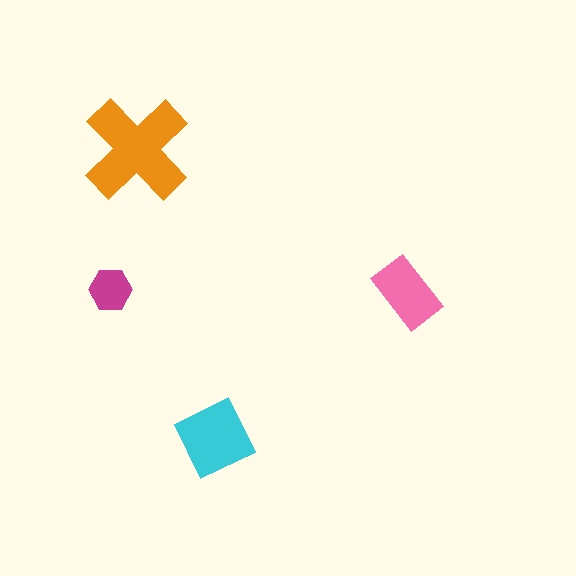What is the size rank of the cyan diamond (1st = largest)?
2nd.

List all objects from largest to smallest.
The orange cross, the cyan diamond, the pink rectangle, the magenta hexagon.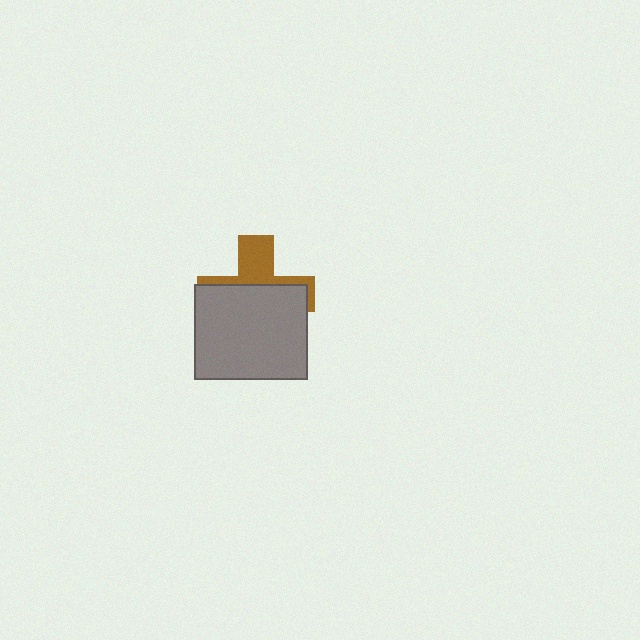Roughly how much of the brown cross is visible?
A small part of it is visible (roughly 36%).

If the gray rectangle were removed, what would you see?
You would see the complete brown cross.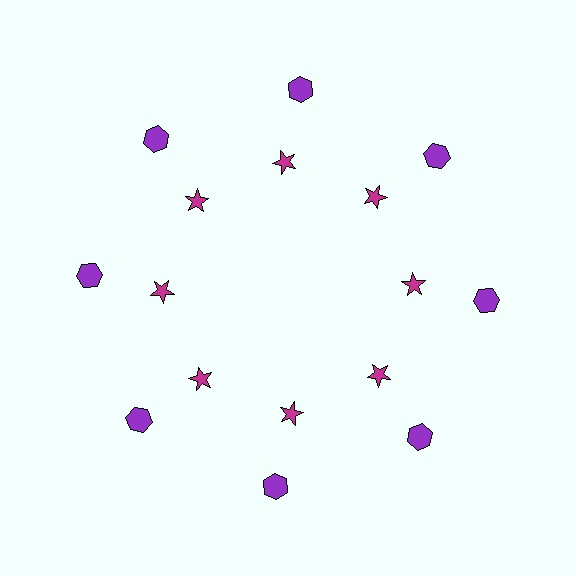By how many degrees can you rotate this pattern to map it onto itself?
The pattern maps onto itself every 45 degrees of rotation.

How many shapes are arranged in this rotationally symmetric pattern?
There are 16 shapes, arranged in 8 groups of 2.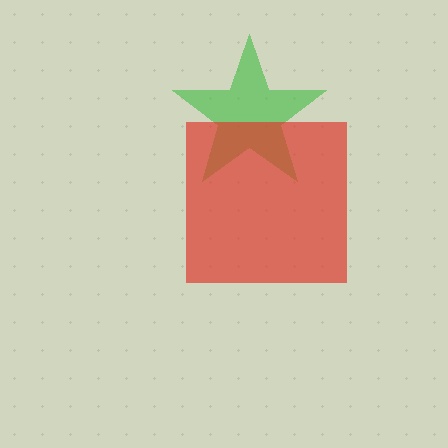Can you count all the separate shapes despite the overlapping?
Yes, there are 2 separate shapes.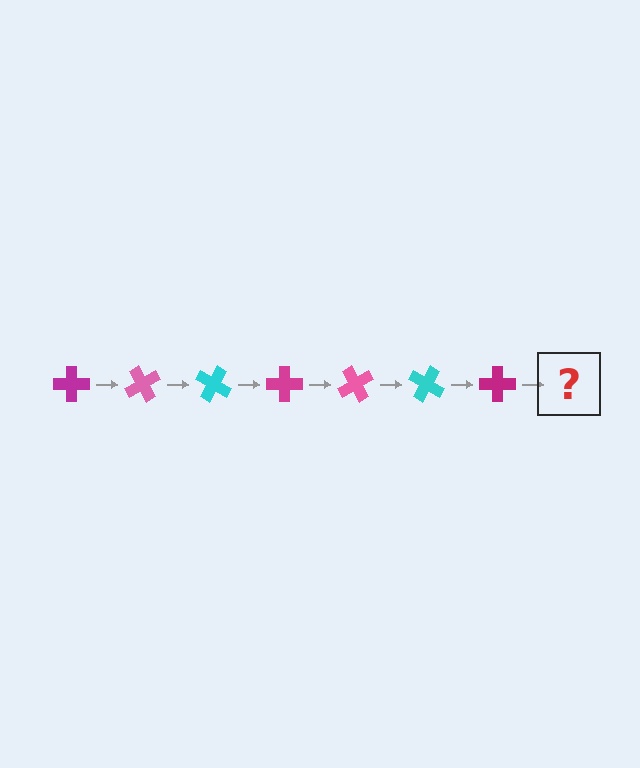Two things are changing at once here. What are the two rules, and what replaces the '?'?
The two rules are that it rotates 60 degrees each step and the color cycles through magenta, pink, and cyan. The '?' should be a pink cross, rotated 420 degrees from the start.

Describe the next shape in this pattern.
It should be a pink cross, rotated 420 degrees from the start.